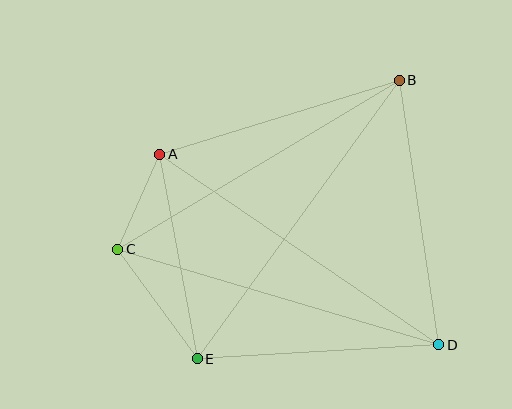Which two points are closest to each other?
Points A and C are closest to each other.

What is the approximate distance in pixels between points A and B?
The distance between A and B is approximately 251 pixels.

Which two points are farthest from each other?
Points B and E are farthest from each other.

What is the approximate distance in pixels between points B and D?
The distance between B and D is approximately 267 pixels.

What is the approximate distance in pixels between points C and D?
The distance between C and D is approximately 335 pixels.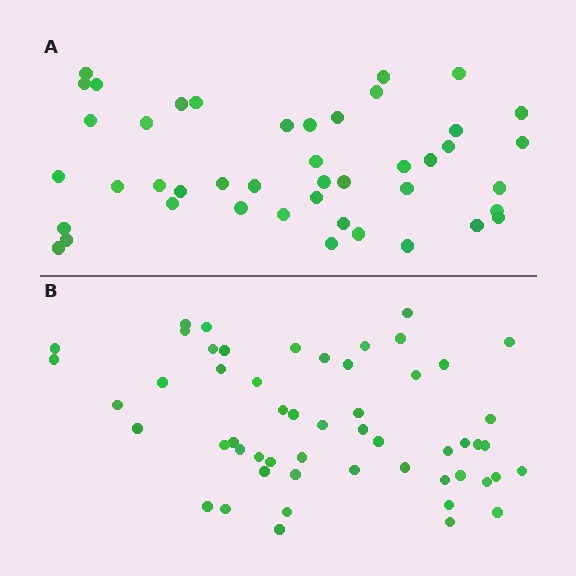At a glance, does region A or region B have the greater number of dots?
Region B (the bottom region) has more dots.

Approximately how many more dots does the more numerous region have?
Region B has roughly 10 or so more dots than region A.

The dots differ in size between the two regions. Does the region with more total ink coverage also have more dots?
No. Region A has more total ink coverage because its dots are larger, but region B actually contains more individual dots. Total area can be misleading — the number of items is what matters here.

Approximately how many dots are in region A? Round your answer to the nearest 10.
About 40 dots. (The exact count is 44, which rounds to 40.)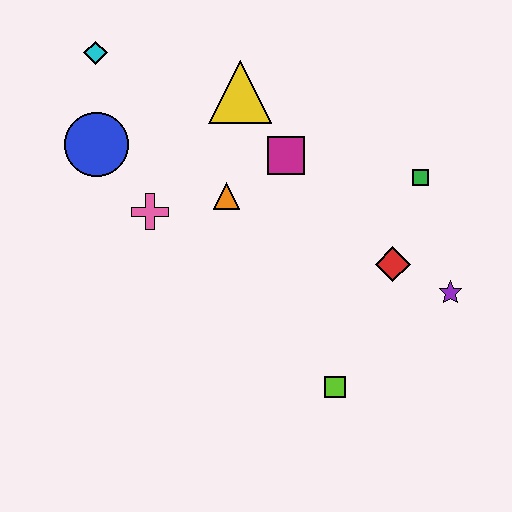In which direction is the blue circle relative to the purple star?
The blue circle is to the left of the purple star.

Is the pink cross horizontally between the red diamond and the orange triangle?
No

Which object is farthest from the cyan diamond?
The purple star is farthest from the cyan diamond.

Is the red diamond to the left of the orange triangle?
No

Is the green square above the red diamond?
Yes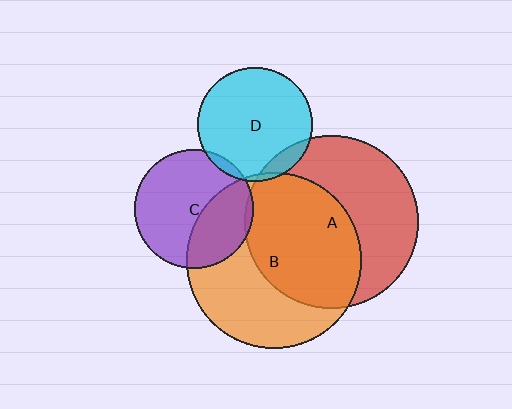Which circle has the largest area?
Circle B (orange).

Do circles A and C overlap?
Yes.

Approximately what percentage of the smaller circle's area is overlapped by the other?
Approximately 5%.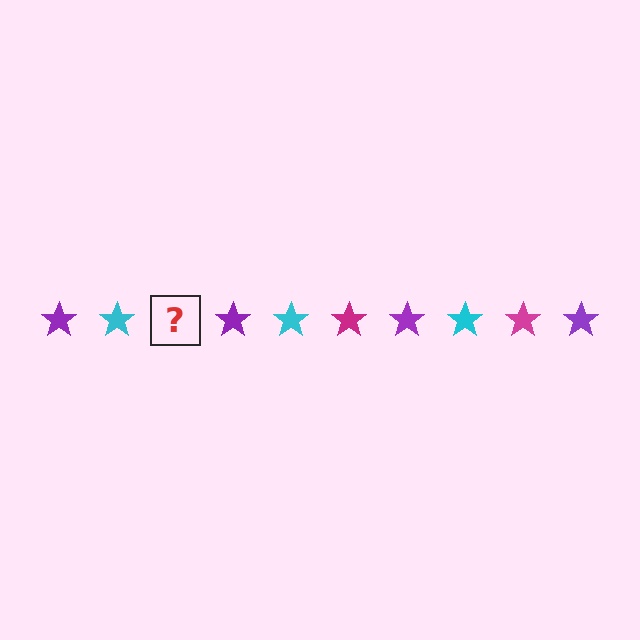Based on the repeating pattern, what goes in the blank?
The blank should be a magenta star.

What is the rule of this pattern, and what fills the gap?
The rule is that the pattern cycles through purple, cyan, magenta stars. The gap should be filled with a magenta star.